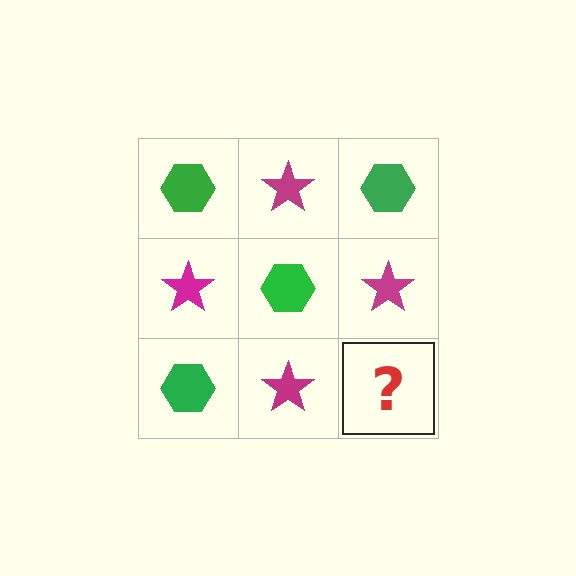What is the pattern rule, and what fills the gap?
The rule is that it alternates green hexagon and magenta star in a checkerboard pattern. The gap should be filled with a green hexagon.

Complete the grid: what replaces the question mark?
The question mark should be replaced with a green hexagon.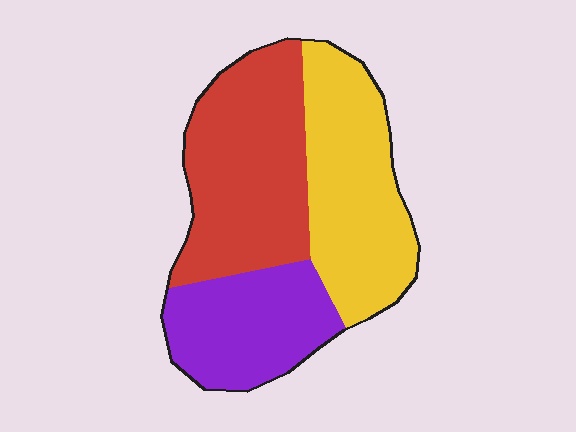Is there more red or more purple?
Red.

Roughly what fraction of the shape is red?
Red covers 39% of the shape.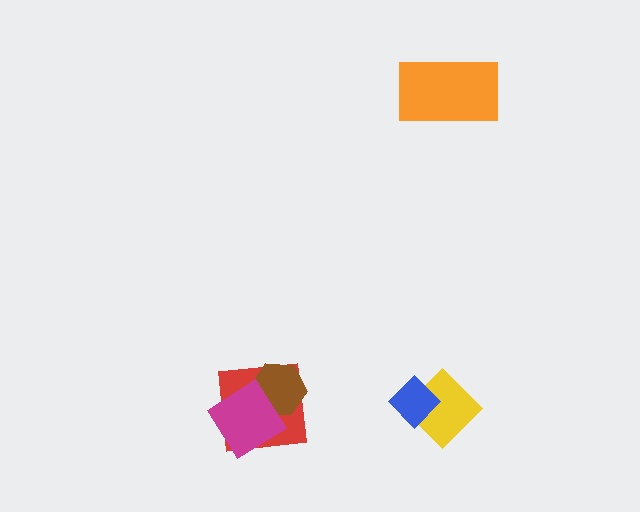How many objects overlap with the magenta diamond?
2 objects overlap with the magenta diamond.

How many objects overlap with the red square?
2 objects overlap with the red square.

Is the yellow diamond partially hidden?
Yes, it is partially covered by another shape.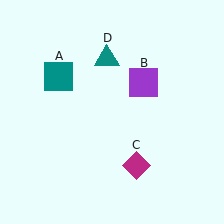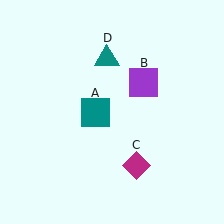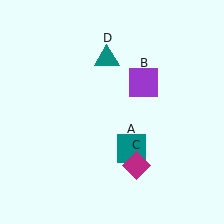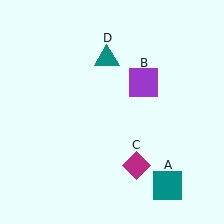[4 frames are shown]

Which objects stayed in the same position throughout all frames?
Purple square (object B) and magenta diamond (object C) and teal triangle (object D) remained stationary.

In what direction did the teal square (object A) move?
The teal square (object A) moved down and to the right.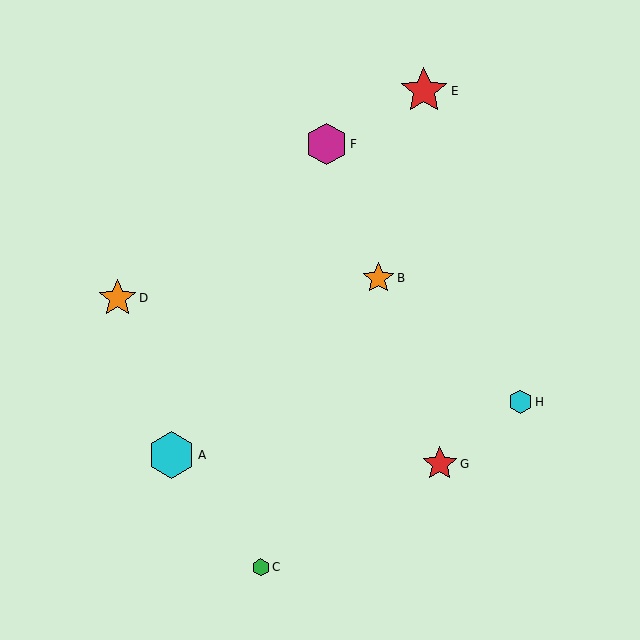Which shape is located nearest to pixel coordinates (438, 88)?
The red star (labeled E) at (424, 91) is nearest to that location.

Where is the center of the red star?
The center of the red star is at (440, 464).